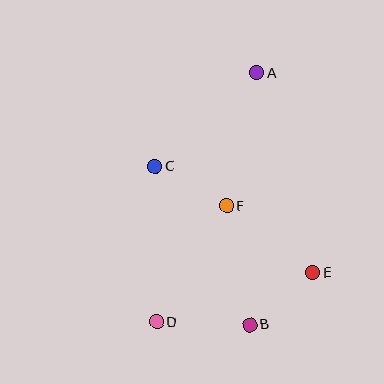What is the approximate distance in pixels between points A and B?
The distance between A and B is approximately 252 pixels.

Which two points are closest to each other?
Points C and F are closest to each other.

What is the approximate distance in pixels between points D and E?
The distance between D and E is approximately 164 pixels.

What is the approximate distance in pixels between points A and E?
The distance between A and E is approximately 208 pixels.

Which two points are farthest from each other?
Points A and D are farthest from each other.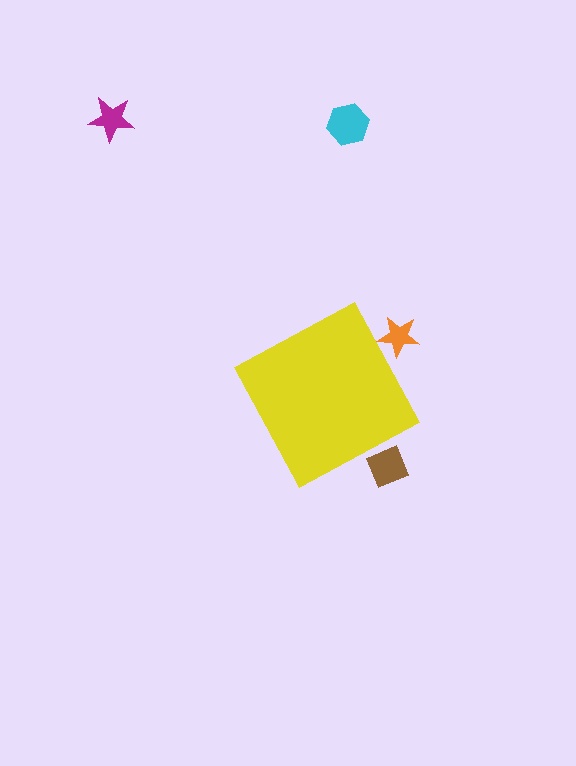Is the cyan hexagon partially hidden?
No, the cyan hexagon is fully visible.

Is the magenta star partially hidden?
No, the magenta star is fully visible.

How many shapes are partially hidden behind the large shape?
2 shapes are partially hidden.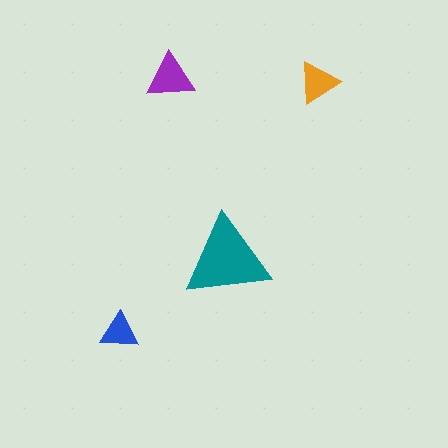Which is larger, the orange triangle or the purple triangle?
The purple one.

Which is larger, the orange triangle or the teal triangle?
The teal one.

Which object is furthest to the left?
The blue triangle is leftmost.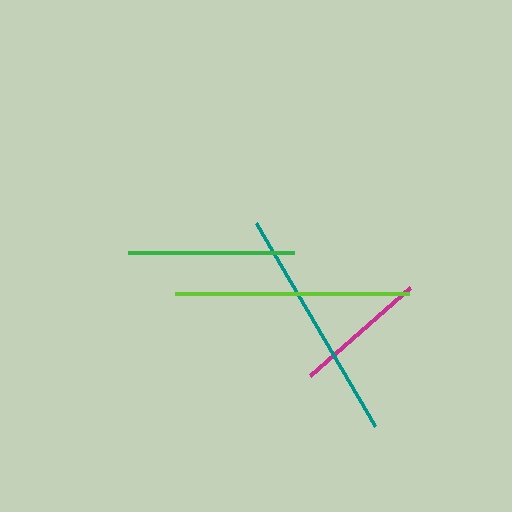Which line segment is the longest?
The teal line is the longest at approximately 236 pixels.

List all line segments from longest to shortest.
From longest to shortest: teal, lime, green, magenta.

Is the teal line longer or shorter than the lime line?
The teal line is longer than the lime line.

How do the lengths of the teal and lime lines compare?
The teal and lime lines are approximately the same length.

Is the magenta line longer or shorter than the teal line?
The teal line is longer than the magenta line.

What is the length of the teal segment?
The teal segment is approximately 236 pixels long.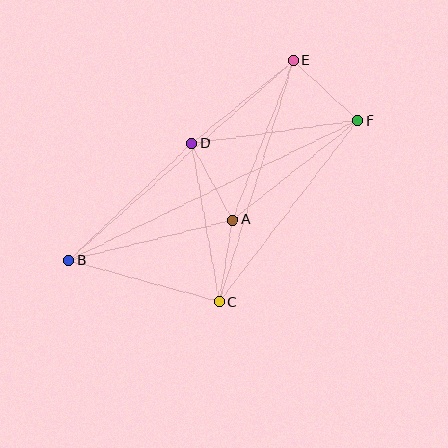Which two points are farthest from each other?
Points B and F are farthest from each other.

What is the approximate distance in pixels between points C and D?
The distance between C and D is approximately 161 pixels.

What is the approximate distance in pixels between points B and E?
The distance between B and E is approximately 300 pixels.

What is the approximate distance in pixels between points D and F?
The distance between D and F is approximately 168 pixels.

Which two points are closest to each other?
Points A and C are closest to each other.